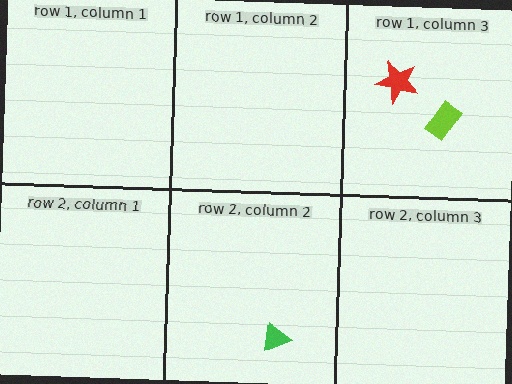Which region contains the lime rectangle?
The row 1, column 3 region.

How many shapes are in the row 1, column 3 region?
2.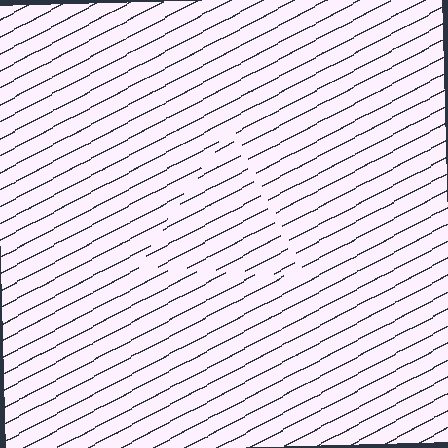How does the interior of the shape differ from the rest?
The interior of the shape contains the same grating, shifted by half a period — the contour is defined by the phase discontinuity where line-ends from the inner and outer gratings abut.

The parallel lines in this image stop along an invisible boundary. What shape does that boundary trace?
An illusory triangle. The interior of the shape contains the same grating, shifted by half a period — the contour is defined by the phase discontinuity where line-ends from the inner and outer gratings abut.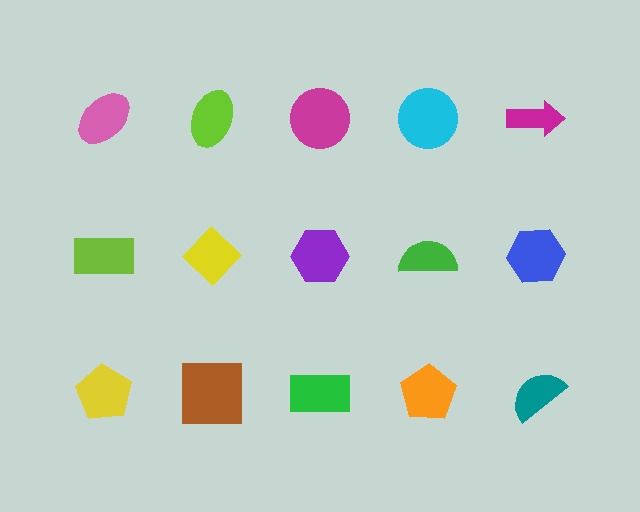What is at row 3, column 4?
An orange pentagon.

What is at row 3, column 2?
A brown square.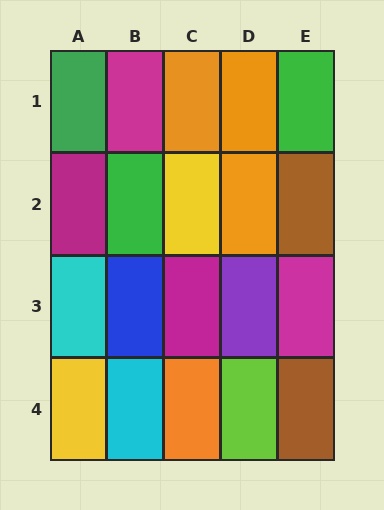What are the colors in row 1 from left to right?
Green, magenta, orange, orange, green.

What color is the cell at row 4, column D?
Lime.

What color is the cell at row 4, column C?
Orange.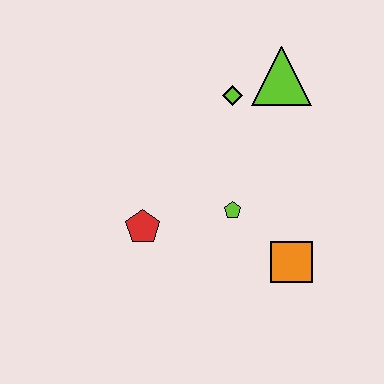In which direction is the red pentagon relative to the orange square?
The red pentagon is to the left of the orange square.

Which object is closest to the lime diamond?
The lime triangle is closest to the lime diamond.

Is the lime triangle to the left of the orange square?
Yes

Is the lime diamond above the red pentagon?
Yes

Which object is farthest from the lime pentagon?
The lime triangle is farthest from the lime pentagon.